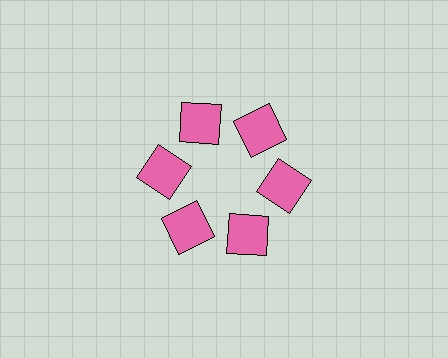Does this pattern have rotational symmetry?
Yes, this pattern has 6-fold rotational symmetry. It looks the same after rotating 60 degrees around the center.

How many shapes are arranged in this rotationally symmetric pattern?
There are 6 shapes, arranged in 6 groups of 1.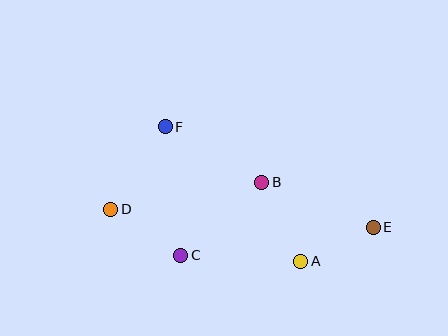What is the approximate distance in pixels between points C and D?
The distance between C and D is approximately 84 pixels.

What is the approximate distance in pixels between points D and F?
The distance between D and F is approximately 99 pixels.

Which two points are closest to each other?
Points A and E are closest to each other.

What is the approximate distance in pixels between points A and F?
The distance between A and F is approximately 191 pixels.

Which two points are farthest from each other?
Points D and E are farthest from each other.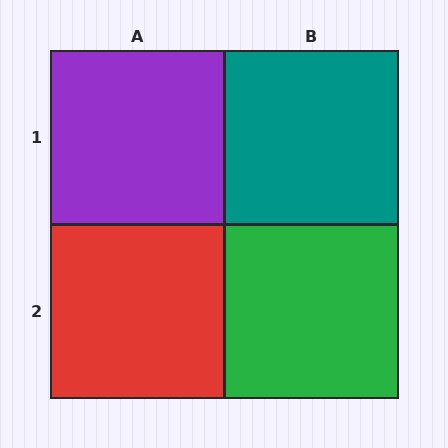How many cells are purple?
1 cell is purple.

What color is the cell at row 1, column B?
Teal.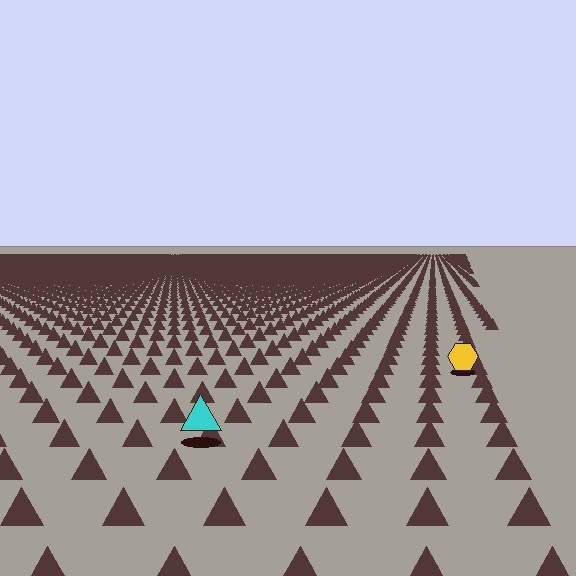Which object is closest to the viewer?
The cyan triangle is closest. The texture marks near it are larger and more spread out.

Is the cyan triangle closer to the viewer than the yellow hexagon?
Yes. The cyan triangle is closer — you can tell from the texture gradient: the ground texture is coarser near it.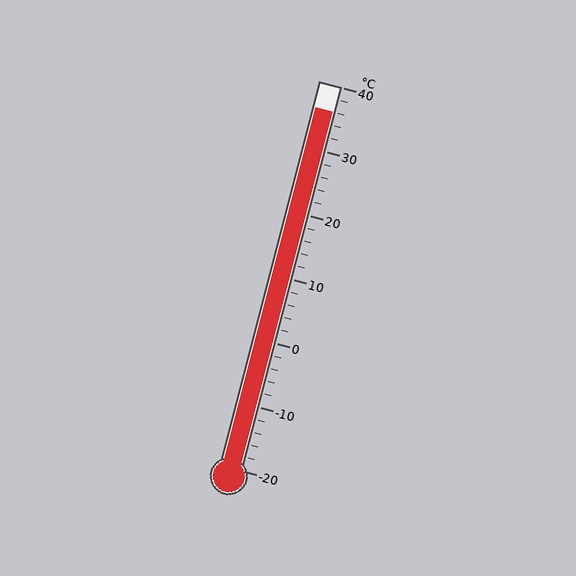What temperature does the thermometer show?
The thermometer shows approximately 36°C.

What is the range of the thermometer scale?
The thermometer scale ranges from -20°C to 40°C.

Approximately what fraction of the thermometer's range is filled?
The thermometer is filled to approximately 95% of its range.